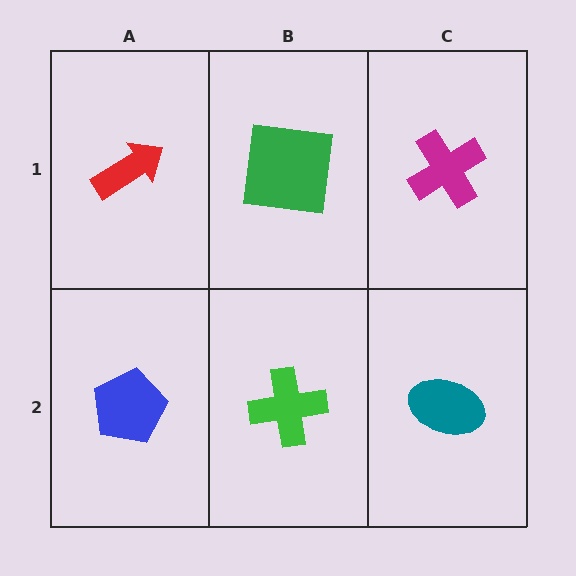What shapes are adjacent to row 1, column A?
A blue pentagon (row 2, column A), a green square (row 1, column B).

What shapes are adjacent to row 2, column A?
A red arrow (row 1, column A), a green cross (row 2, column B).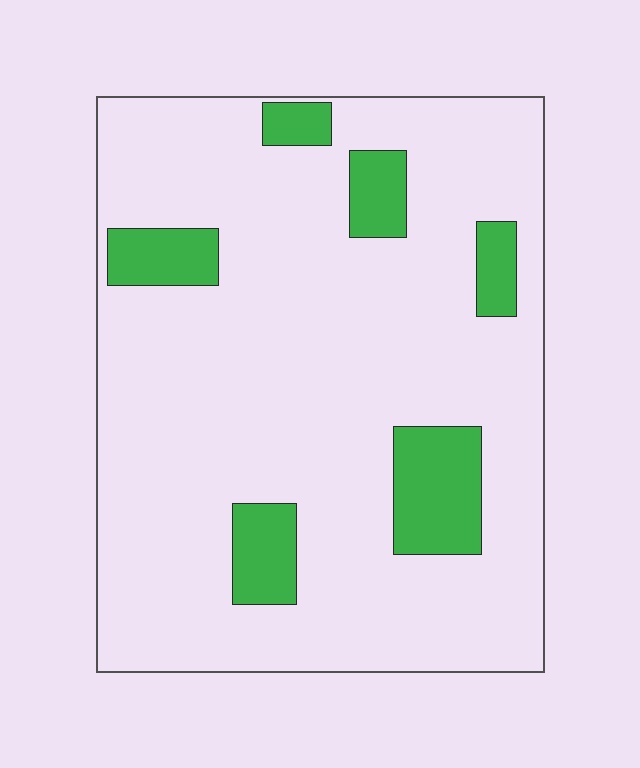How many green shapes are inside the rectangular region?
6.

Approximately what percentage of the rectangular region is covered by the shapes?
Approximately 15%.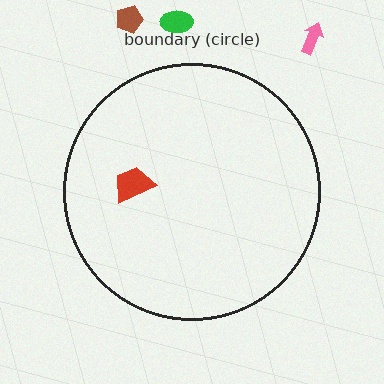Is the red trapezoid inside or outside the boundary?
Inside.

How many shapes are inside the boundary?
1 inside, 3 outside.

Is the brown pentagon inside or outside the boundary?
Outside.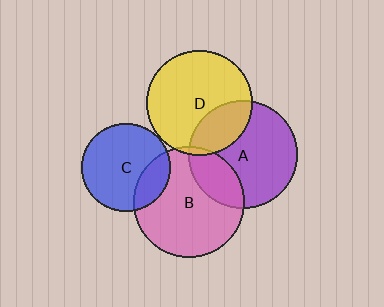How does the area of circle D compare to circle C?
Approximately 1.4 times.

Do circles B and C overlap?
Yes.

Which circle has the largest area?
Circle B (pink).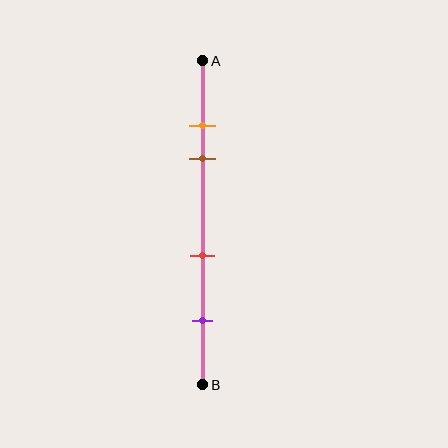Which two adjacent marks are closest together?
The orange and brown marks are the closest adjacent pair.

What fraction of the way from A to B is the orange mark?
The orange mark is approximately 20% (0.2) of the way from A to B.